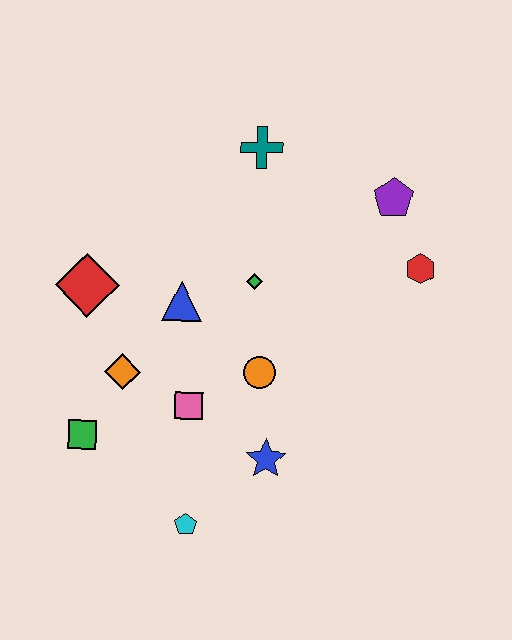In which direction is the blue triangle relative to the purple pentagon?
The blue triangle is to the left of the purple pentagon.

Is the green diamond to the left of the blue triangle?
No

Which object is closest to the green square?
The orange diamond is closest to the green square.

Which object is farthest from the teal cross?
The cyan pentagon is farthest from the teal cross.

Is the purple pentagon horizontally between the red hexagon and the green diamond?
Yes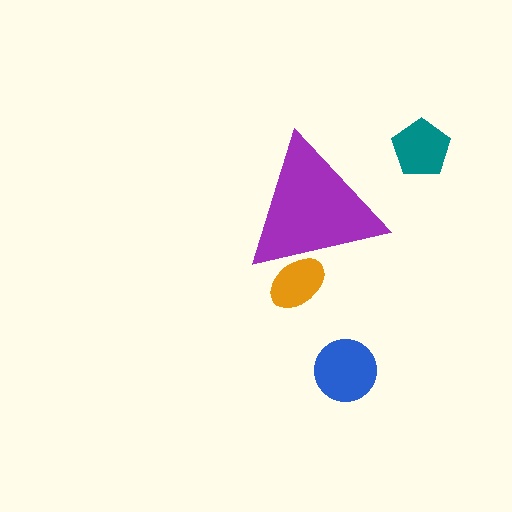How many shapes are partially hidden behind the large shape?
1 shape is partially hidden.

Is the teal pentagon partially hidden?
No, the teal pentagon is fully visible.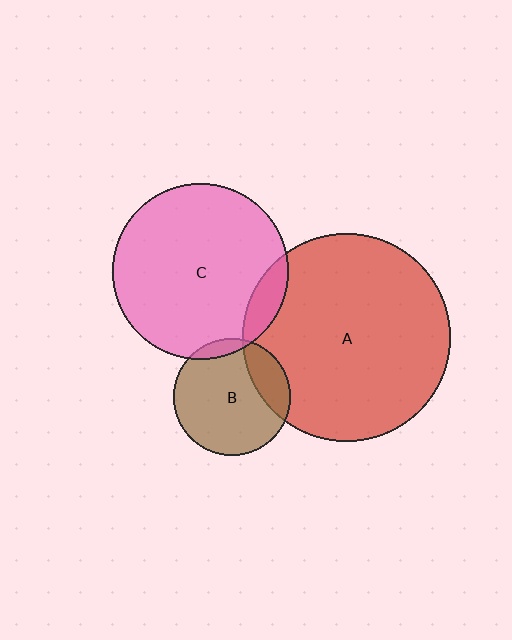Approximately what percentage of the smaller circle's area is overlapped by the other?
Approximately 10%.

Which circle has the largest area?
Circle A (red).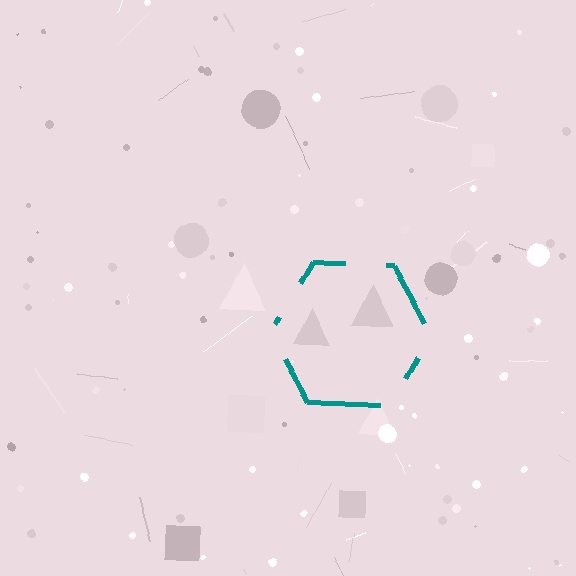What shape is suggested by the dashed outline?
The dashed outline suggests a hexagon.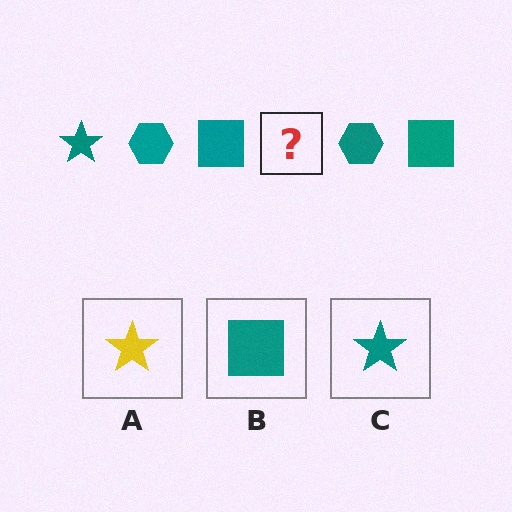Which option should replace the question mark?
Option C.